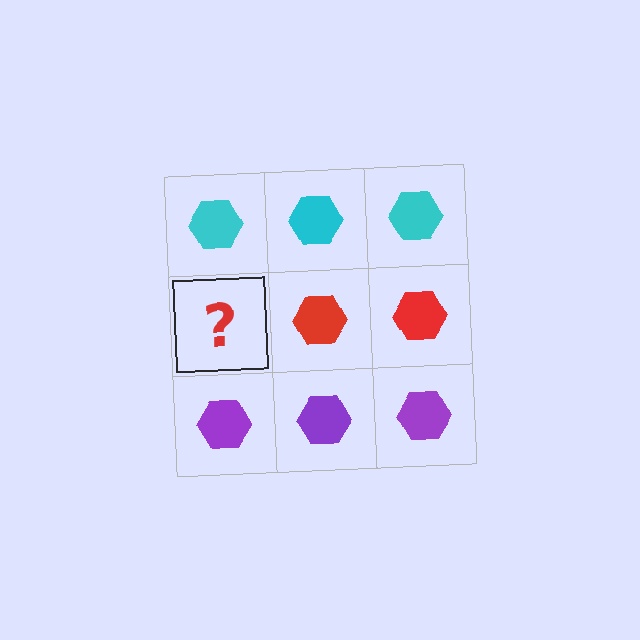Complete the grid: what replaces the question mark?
The question mark should be replaced with a red hexagon.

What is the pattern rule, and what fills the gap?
The rule is that each row has a consistent color. The gap should be filled with a red hexagon.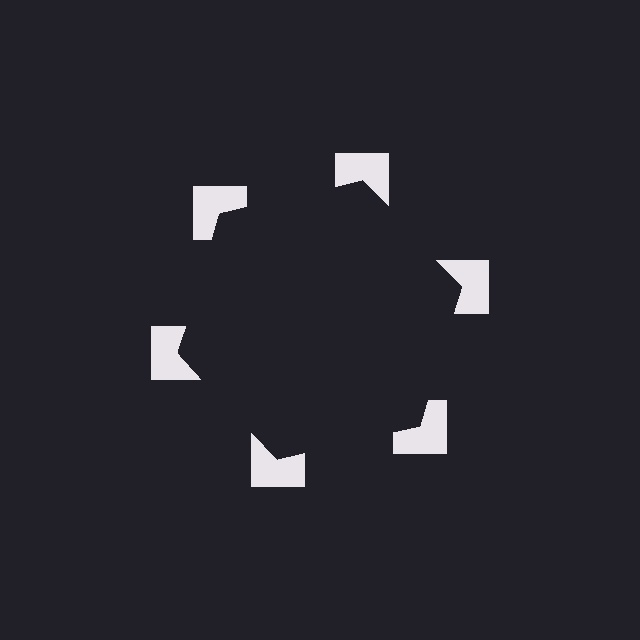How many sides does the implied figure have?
6 sides.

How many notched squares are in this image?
There are 6 — one at each vertex of the illusory hexagon.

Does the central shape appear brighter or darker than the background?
It typically appears slightly darker than the background, even though no actual brightness change is drawn.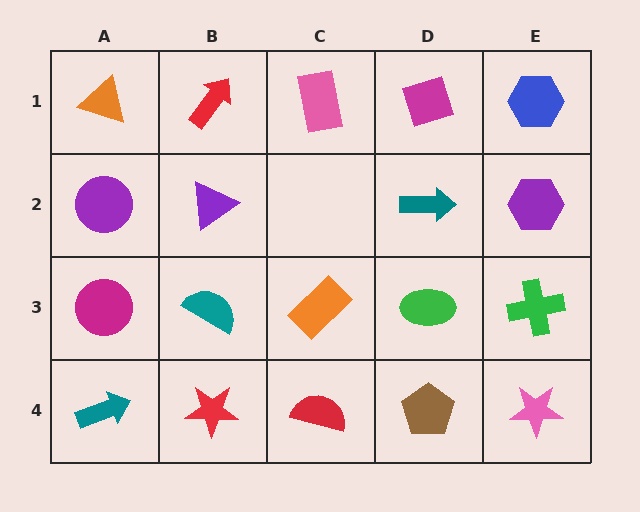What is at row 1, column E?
A blue hexagon.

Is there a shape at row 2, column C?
No, that cell is empty.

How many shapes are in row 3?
5 shapes.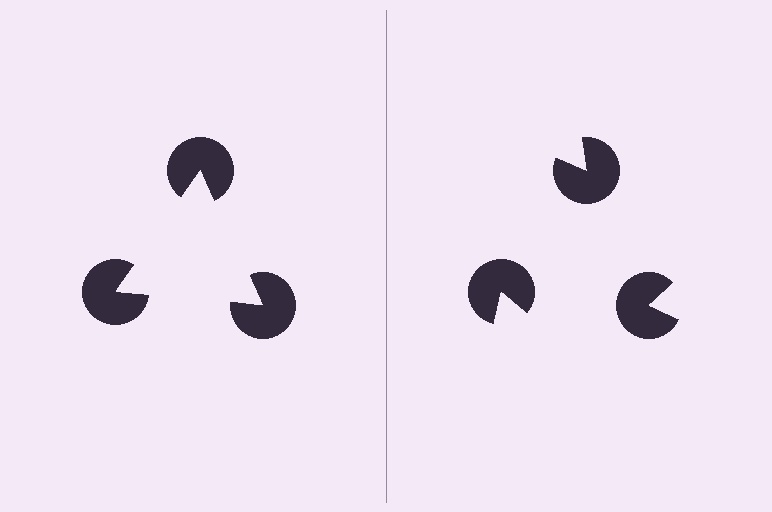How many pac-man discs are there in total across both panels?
6 — 3 on each side.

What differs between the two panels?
The pac-man discs are positioned identically on both sides; only the wedge orientations differ. On the left they align to a triangle; on the right they are misaligned.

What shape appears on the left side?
An illusory triangle.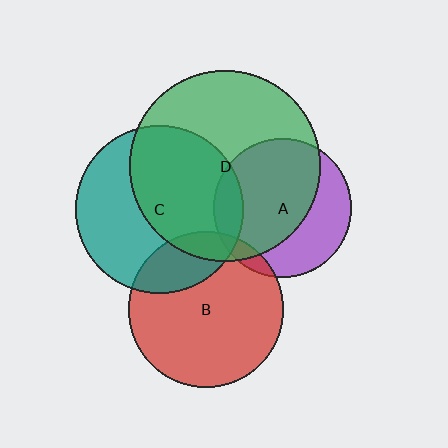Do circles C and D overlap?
Yes.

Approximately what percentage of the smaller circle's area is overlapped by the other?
Approximately 50%.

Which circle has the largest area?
Circle D (green).